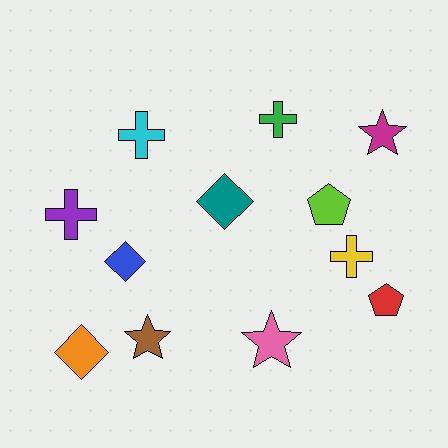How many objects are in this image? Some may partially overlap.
There are 12 objects.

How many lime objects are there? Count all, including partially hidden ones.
There is 1 lime object.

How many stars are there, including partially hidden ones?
There are 3 stars.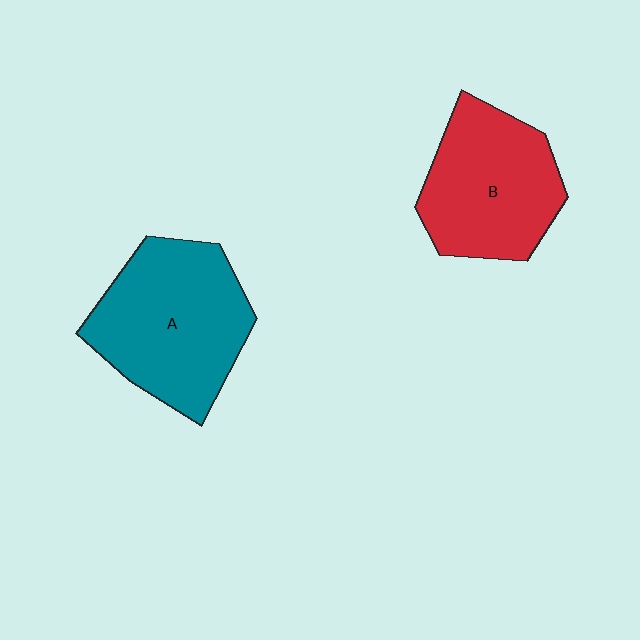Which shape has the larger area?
Shape A (teal).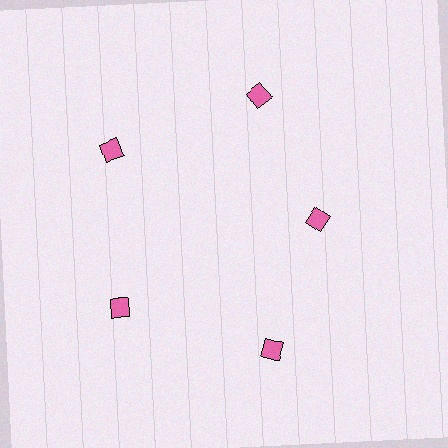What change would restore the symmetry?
The symmetry would be restored by moving it outward, back onto the ring so that all 5 diamonds sit at equal angles and equal distance from the center.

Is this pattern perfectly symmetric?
No. The 5 pink diamonds are arranged in a ring, but one element near the 3 o'clock position is pulled inward toward the center, breaking the 5-fold rotational symmetry.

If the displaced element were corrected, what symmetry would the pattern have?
It would have 5-fold rotational symmetry — the pattern would map onto itself every 72 degrees.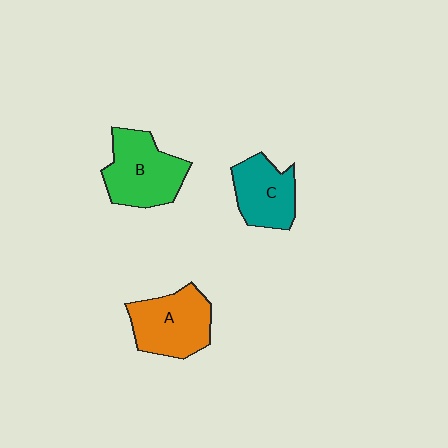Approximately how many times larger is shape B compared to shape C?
Approximately 1.3 times.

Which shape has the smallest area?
Shape C (teal).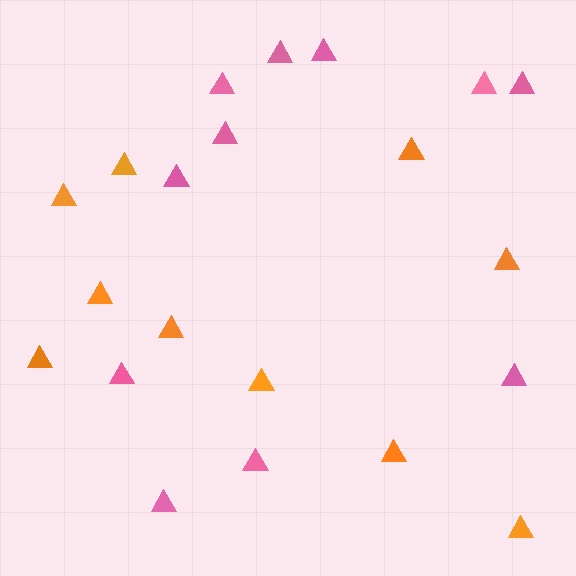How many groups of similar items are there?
There are 2 groups: one group of pink triangles (11) and one group of orange triangles (10).